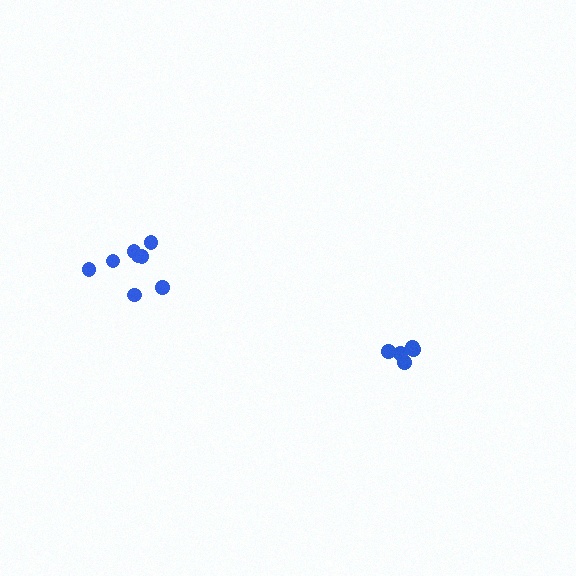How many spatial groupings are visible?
There are 2 spatial groupings.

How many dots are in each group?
Group 1: 5 dots, Group 2: 8 dots (13 total).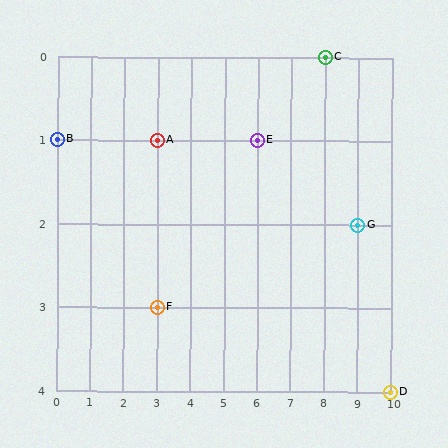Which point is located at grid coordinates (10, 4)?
Point D is at (10, 4).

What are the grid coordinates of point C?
Point C is at grid coordinates (8, 0).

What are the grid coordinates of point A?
Point A is at grid coordinates (3, 1).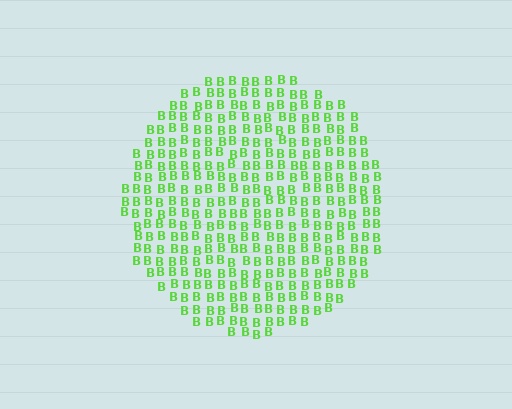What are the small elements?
The small elements are letter B's.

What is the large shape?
The large shape is a circle.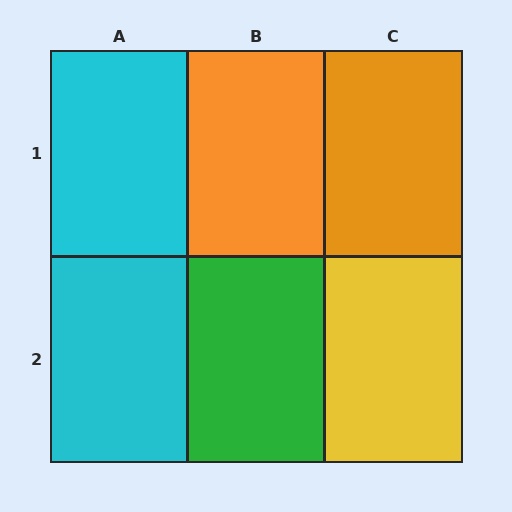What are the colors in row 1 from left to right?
Cyan, orange, orange.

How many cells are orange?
2 cells are orange.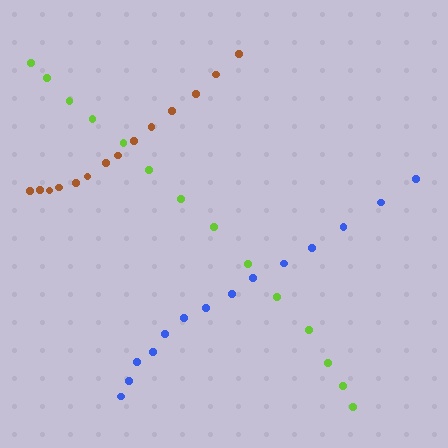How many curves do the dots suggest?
There are 3 distinct paths.